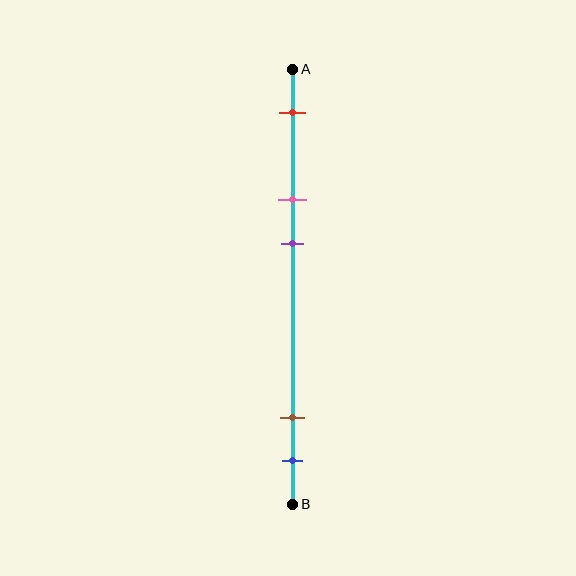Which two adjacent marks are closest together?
The brown and blue marks are the closest adjacent pair.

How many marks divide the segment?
There are 5 marks dividing the segment.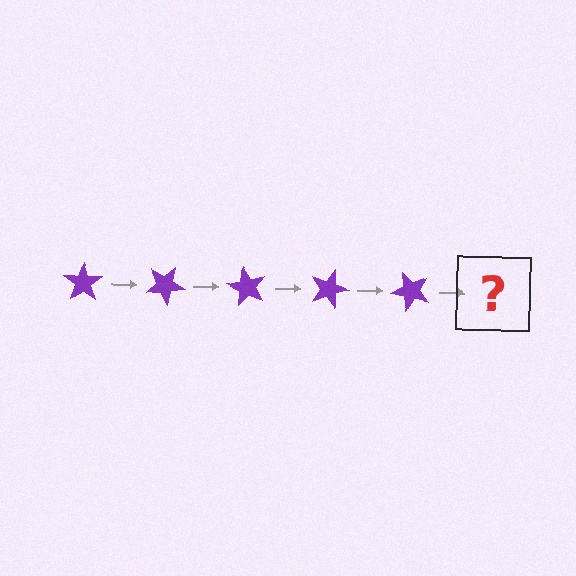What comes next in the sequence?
The next element should be a purple star rotated 150 degrees.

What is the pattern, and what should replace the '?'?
The pattern is that the star rotates 30 degrees each step. The '?' should be a purple star rotated 150 degrees.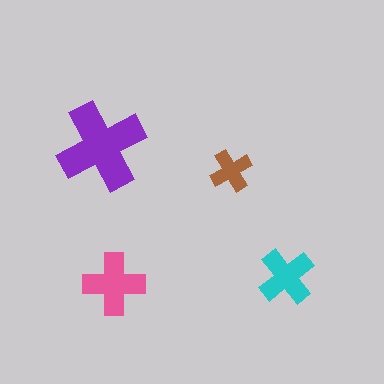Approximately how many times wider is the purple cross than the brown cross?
About 2 times wider.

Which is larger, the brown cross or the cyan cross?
The cyan one.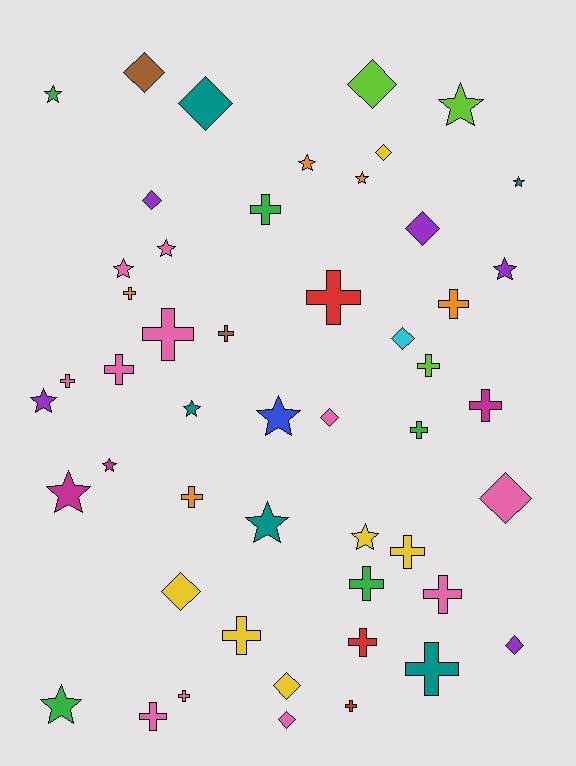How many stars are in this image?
There are 16 stars.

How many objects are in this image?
There are 50 objects.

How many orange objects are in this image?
There are 5 orange objects.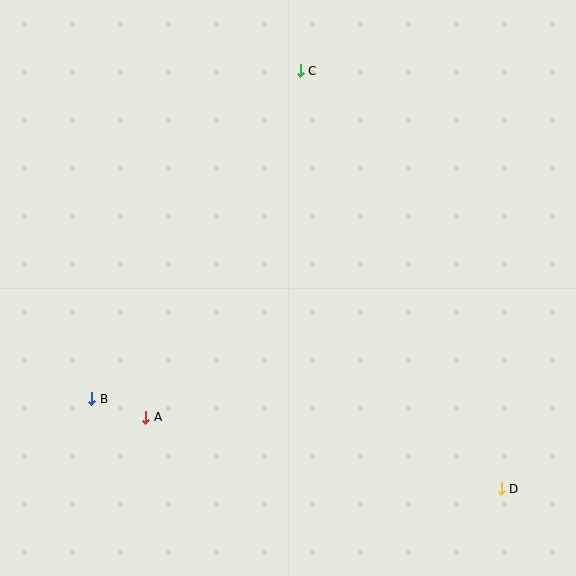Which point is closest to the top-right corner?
Point C is closest to the top-right corner.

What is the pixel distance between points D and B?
The distance between D and B is 419 pixels.